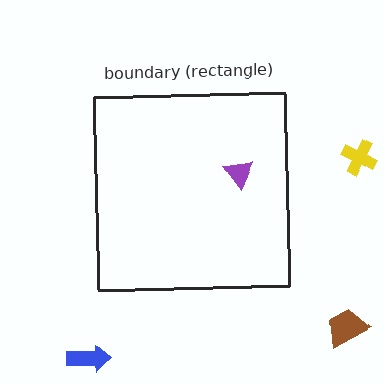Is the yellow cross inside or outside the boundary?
Outside.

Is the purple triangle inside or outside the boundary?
Inside.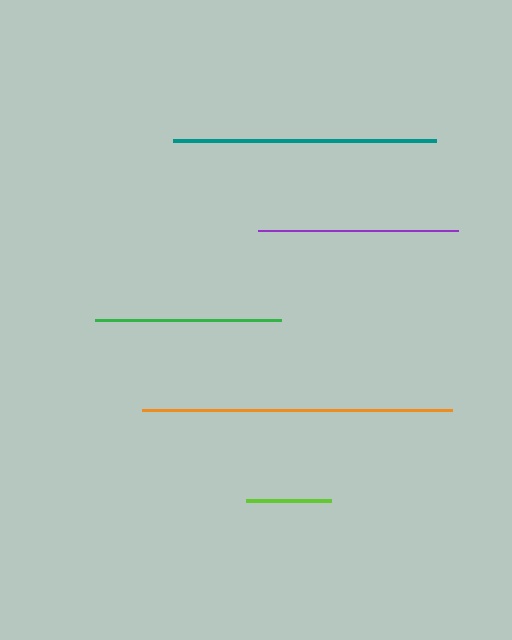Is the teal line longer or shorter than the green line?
The teal line is longer than the green line.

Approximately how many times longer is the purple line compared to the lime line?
The purple line is approximately 2.4 times the length of the lime line.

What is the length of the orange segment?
The orange segment is approximately 310 pixels long.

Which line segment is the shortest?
The lime line is the shortest at approximately 85 pixels.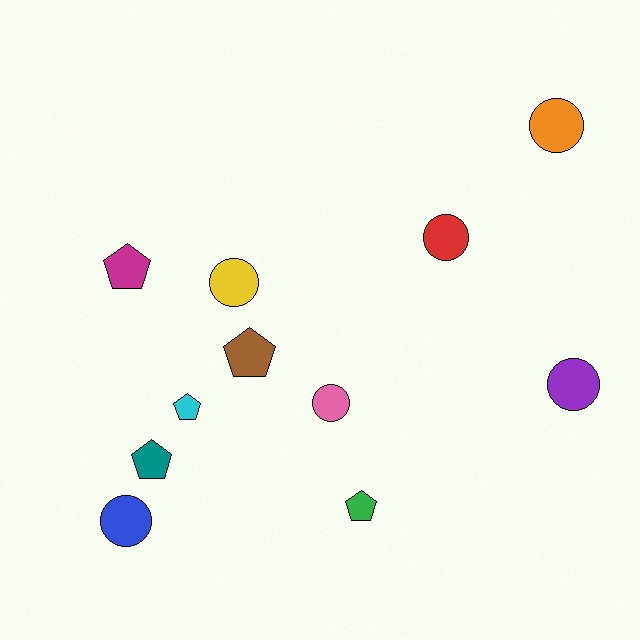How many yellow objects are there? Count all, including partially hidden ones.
There is 1 yellow object.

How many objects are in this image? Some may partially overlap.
There are 11 objects.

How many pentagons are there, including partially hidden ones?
There are 5 pentagons.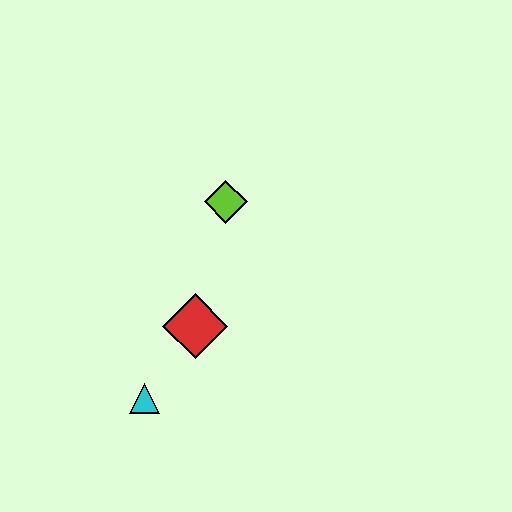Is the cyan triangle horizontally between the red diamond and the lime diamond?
No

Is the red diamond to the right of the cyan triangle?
Yes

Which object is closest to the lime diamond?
The red diamond is closest to the lime diamond.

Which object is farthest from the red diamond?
The lime diamond is farthest from the red diamond.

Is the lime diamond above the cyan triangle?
Yes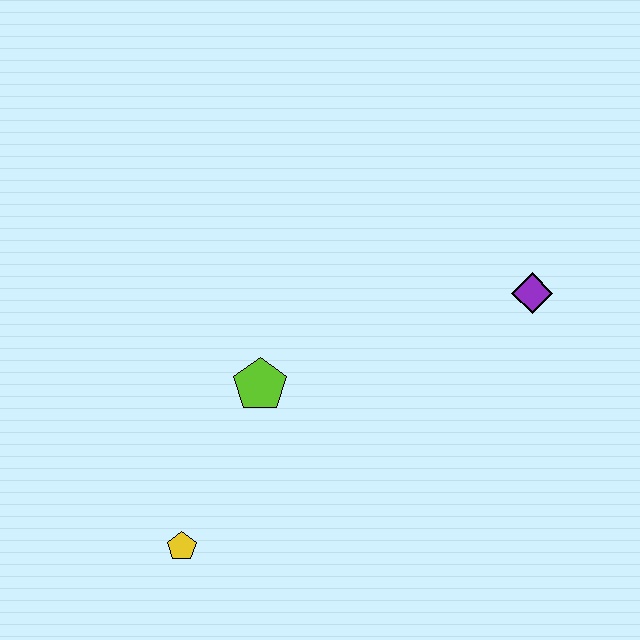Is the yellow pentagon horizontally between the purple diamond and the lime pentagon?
No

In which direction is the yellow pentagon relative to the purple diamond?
The yellow pentagon is to the left of the purple diamond.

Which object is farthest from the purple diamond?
The yellow pentagon is farthest from the purple diamond.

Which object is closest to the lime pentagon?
The yellow pentagon is closest to the lime pentagon.